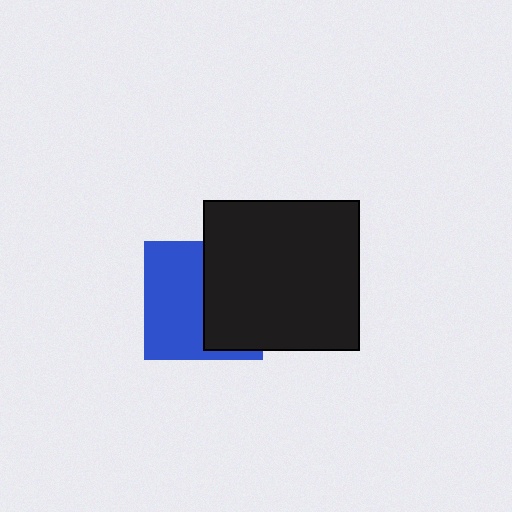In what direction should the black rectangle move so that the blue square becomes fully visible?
The black rectangle should move right. That is the shortest direction to clear the overlap and leave the blue square fully visible.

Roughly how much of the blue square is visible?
About half of it is visible (roughly 53%).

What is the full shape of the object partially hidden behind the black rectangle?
The partially hidden object is a blue square.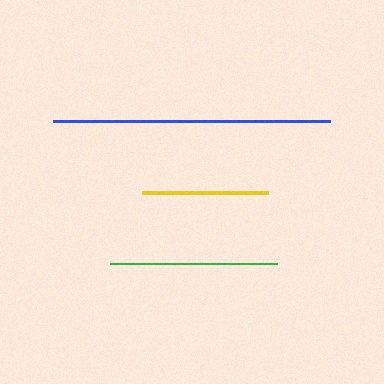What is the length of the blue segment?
The blue segment is approximately 277 pixels long.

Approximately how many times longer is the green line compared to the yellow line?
The green line is approximately 1.3 times the length of the yellow line.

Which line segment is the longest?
The blue line is the longest at approximately 277 pixels.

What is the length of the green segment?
The green segment is approximately 167 pixels long.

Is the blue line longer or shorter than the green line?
The blue line is longer than the green line.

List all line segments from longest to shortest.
From longest to shortest: blue, green, yellow.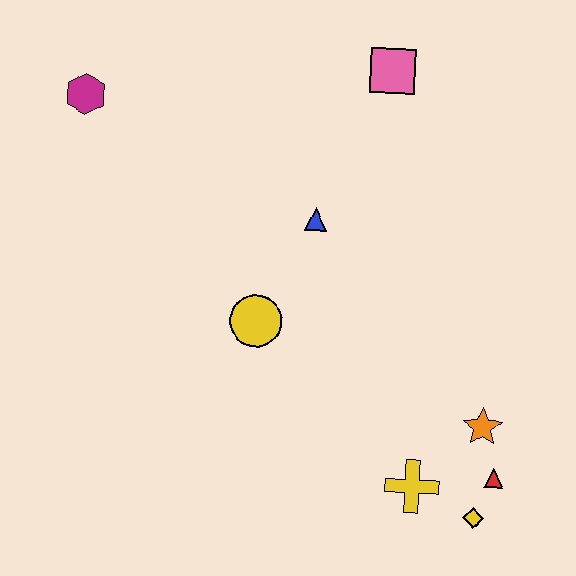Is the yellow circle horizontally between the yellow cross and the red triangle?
No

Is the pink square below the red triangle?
No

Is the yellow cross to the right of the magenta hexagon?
Yes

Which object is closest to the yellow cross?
The yellow diamond is closest to the yellow cross.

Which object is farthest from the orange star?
The magenta hexagon is farthest from the orange star.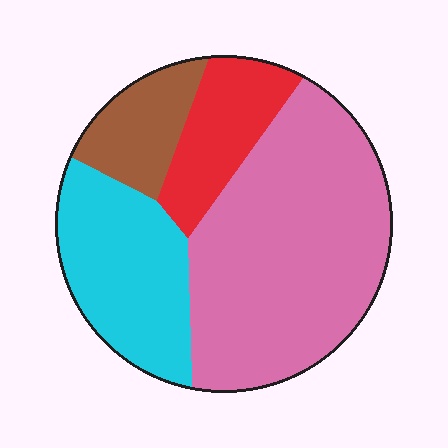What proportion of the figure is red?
Red takes up less than a sixth of the figure.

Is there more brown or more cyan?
Cyan.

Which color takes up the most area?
Pink, at roughly 50%.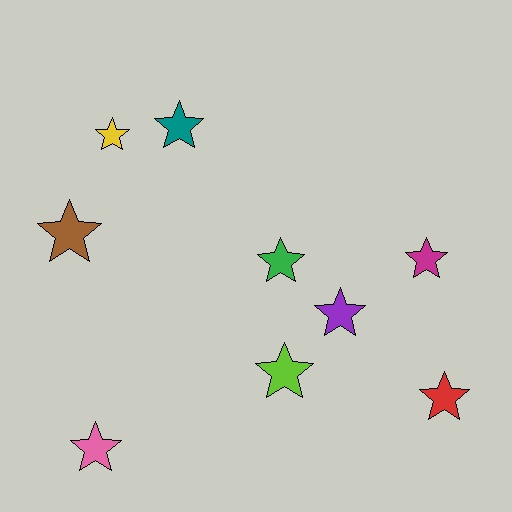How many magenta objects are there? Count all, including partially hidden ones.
There is 1 magenta object.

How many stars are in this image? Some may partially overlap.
There are 9 stars.